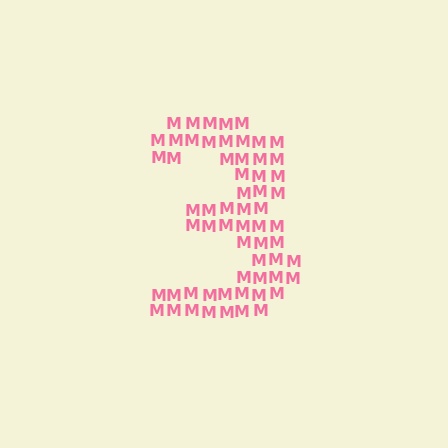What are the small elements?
The small elements are letter M's.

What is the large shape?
The large shape is the digit 3.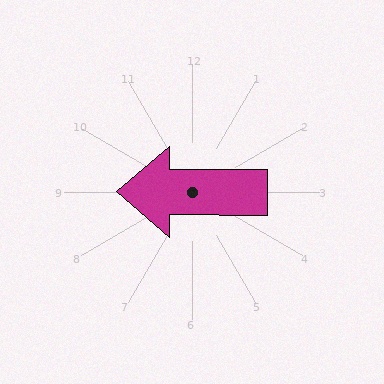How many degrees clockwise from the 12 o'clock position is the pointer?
Approximately 270 degrees.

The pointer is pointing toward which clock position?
Roughly 9 o'clock.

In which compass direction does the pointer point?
West.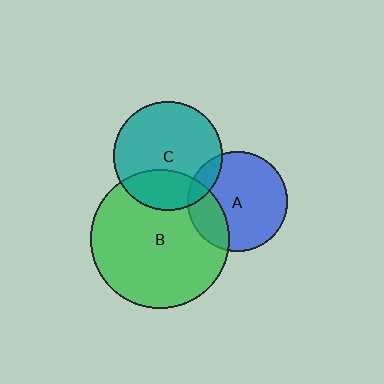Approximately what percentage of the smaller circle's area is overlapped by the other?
Approximately 10%.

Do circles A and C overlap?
Yes.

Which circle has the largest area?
Circle B (green).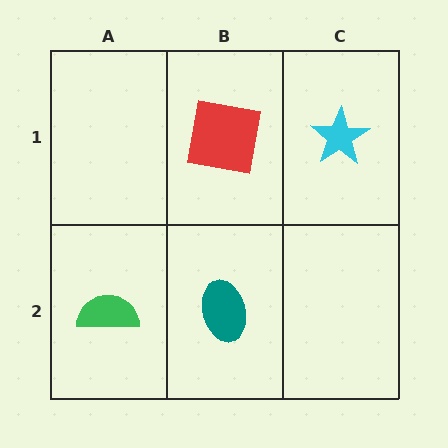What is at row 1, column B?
A red square.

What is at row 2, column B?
A teal ellipse.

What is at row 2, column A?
A green semicircle.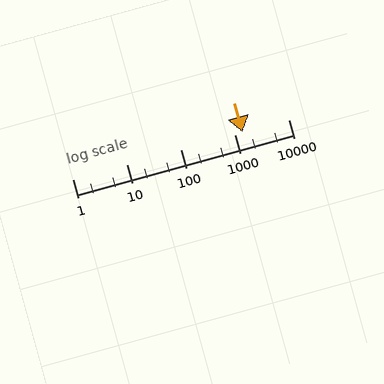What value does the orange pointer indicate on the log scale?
The pointer indicates approximately 1400.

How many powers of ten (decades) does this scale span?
The scale spans 4 decades, from 1 to 10000.